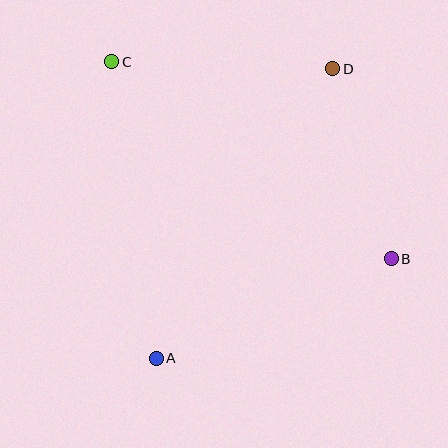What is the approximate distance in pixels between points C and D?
The distance between C and D is approximately 221 pixels.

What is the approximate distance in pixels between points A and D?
The distance between A and D is approximately 339 pixels.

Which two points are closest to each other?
Points B and D are closest to each other.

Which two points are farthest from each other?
Points B and C are farthest from each other.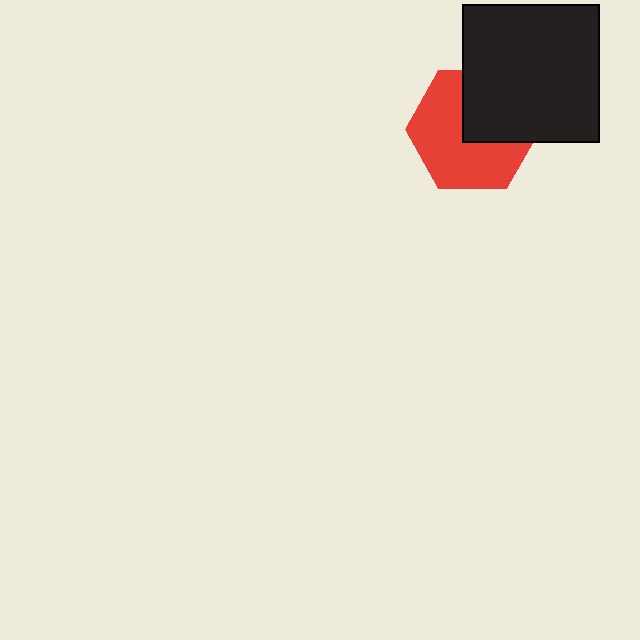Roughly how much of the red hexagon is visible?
About half of it is visible (roughly 61%).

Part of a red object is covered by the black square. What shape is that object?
It is a hexagon.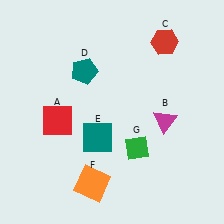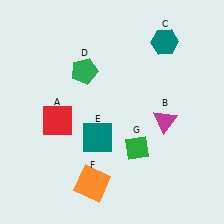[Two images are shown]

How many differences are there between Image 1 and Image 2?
There are 2 differences between the two images.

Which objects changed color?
C changed from red to teal. D changed from teal to green.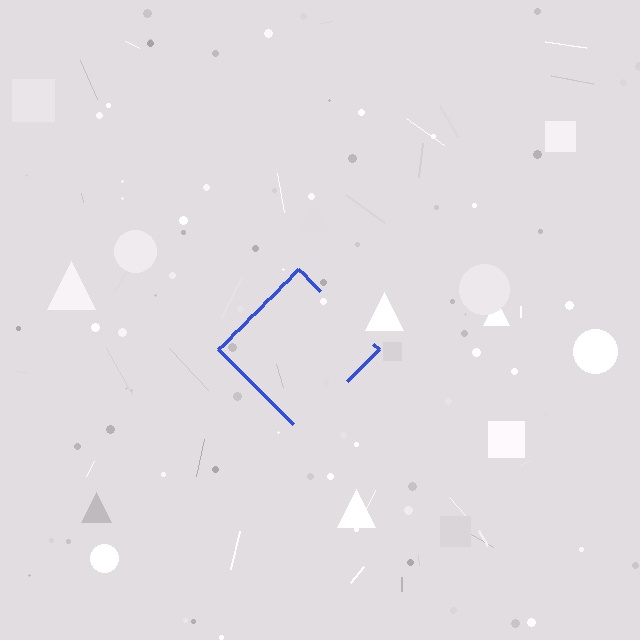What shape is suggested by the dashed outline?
The dashed outline suggests a diamond.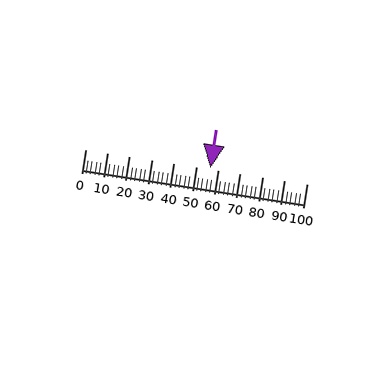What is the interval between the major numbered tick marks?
The major tick marks are spaced 10 units apart.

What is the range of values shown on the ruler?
The ruler shows values from 0 to 100.